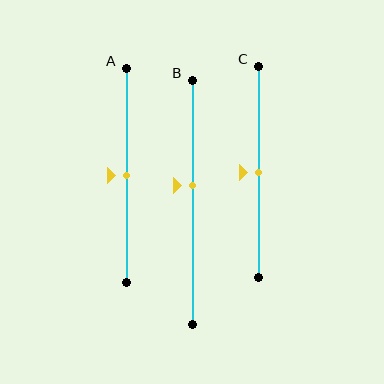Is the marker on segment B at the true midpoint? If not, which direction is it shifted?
No, the marker on segment B is shifted upward by about 7% of the segment length.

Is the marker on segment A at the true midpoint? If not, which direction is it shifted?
Yes, the marker on segment A is at the true midpoint.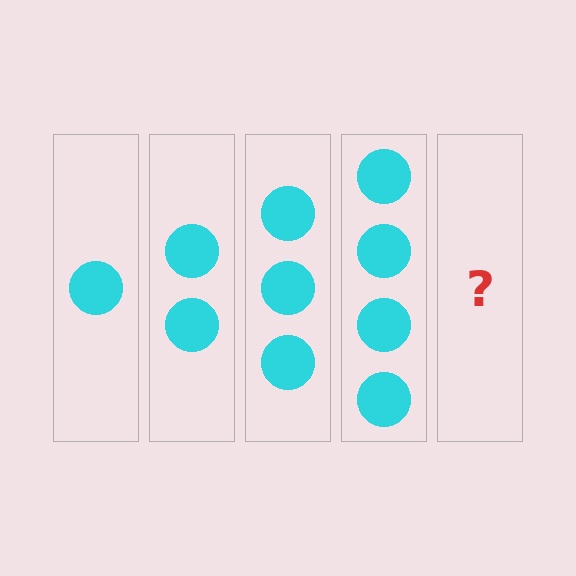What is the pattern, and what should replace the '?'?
The pattern is that each step adds one more circle. The '?' should be 5 circles.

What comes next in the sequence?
The next element should be 5 circles.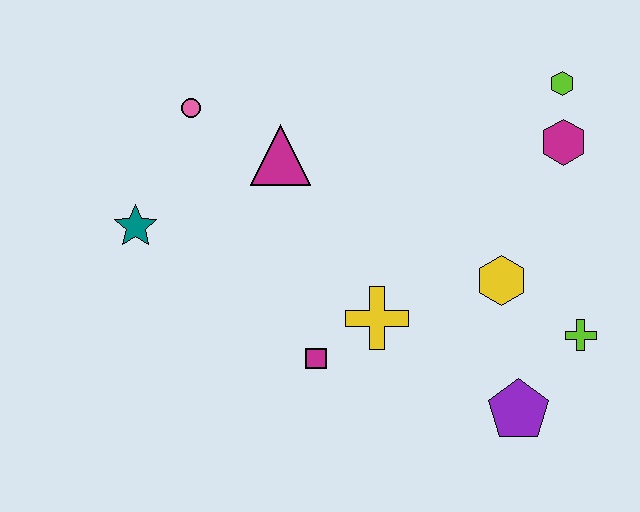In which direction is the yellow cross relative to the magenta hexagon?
The yellow cross is to the left of the magenta hexagon.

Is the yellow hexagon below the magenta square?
No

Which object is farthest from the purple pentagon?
The pink circle is farthest from the purple pentagon.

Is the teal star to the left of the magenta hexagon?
Yes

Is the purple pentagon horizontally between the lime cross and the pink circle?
Yes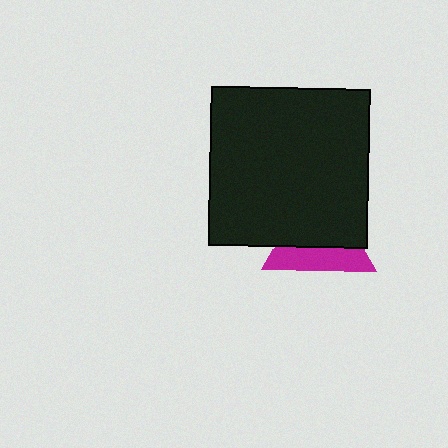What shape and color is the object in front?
The object in front is a black square.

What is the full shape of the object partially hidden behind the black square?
The partially hidden object is a magenta triangle.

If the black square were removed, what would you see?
You would see the complete magenta triangle.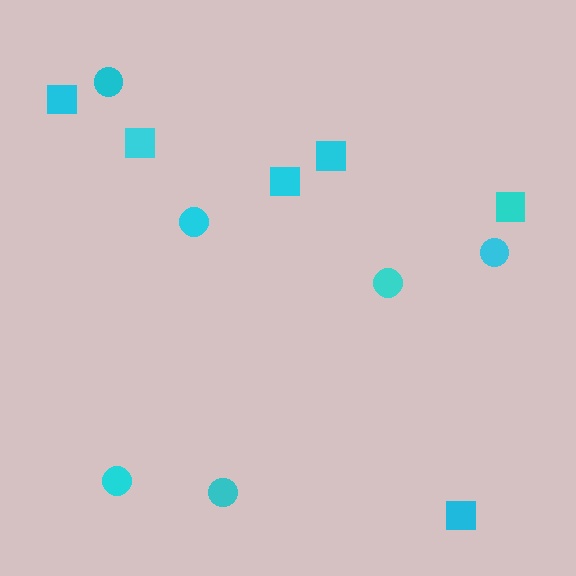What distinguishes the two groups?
There are 2 groups: one group of squares (6) and one group of circles (6).